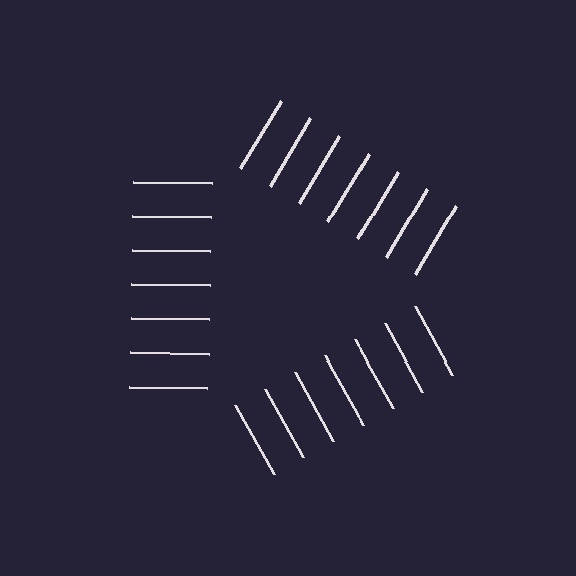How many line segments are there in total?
21 — 7 along each of the 3 edges.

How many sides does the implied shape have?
3 sides — the line-ends trace a triangle.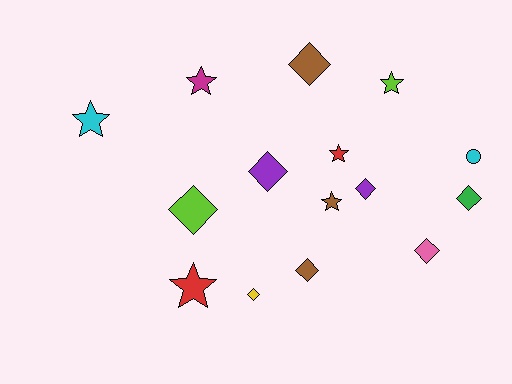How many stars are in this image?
There are 6 stars.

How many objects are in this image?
There are 15 objects.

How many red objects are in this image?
There are 2 red objects.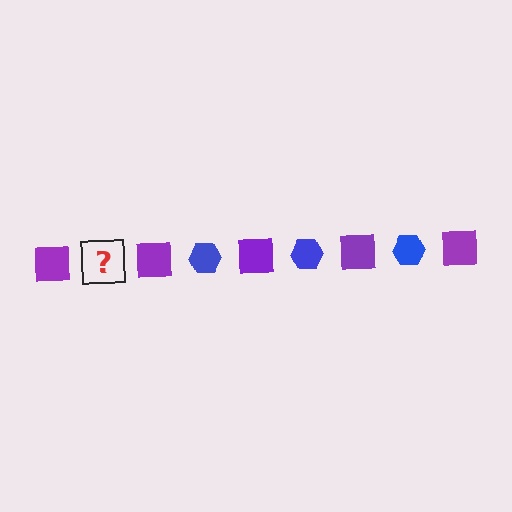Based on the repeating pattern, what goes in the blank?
The blank should be a blue hexagon.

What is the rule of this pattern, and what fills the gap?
The rule is that the pattern alternates between purple square and blue hexagon. The gap should be filled with a blue hexagon.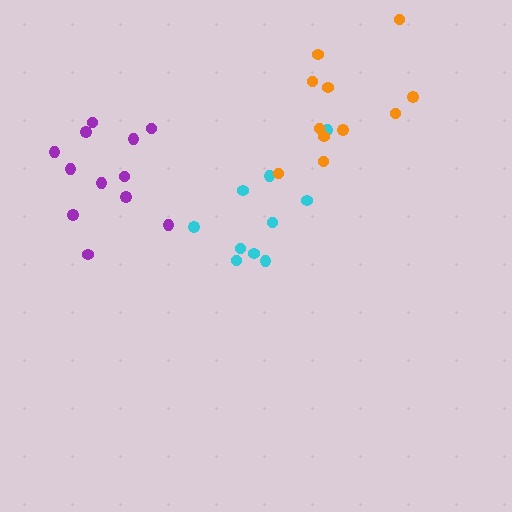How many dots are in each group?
Group 1: 10 dots, Group 2: 11 dots, Group 3: 12 dots (33 total).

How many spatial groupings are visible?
There are 3 spatial groupings.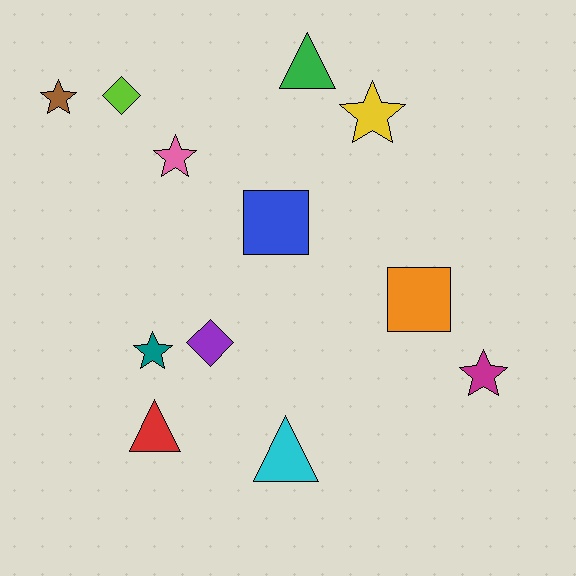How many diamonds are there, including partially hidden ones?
There are 2 diamonds.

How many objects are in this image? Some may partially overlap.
There are 12 objects.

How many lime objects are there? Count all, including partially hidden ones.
There is 1 lime object.